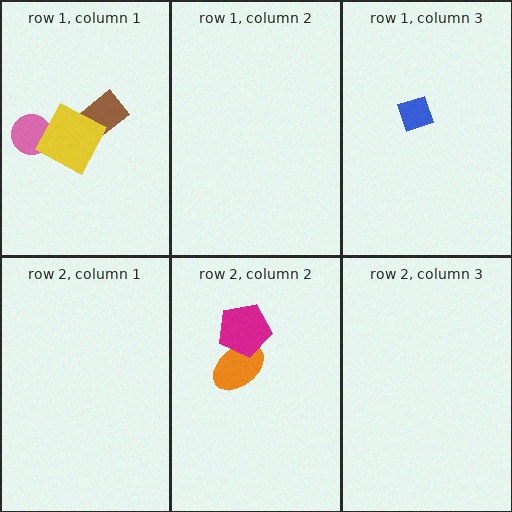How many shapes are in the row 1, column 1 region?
3.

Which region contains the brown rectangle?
The row 1, column 1 region.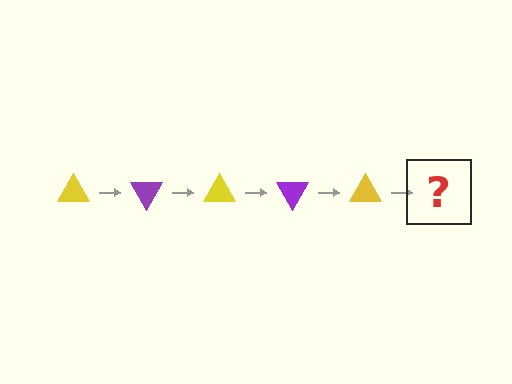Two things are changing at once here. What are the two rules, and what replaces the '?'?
The two rules are that it rotates 60 degrees each step and the color cycles through yellow and purple. The '?' should be a purple triangle, rotated 300 degrees from the start.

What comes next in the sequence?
The next element should be a purple triangle, rotated 300 degrees from the start.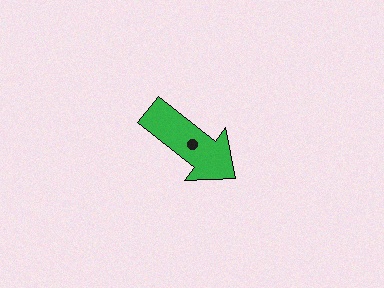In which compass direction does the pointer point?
Southeast.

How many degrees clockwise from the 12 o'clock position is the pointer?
Approximately 128 degrees.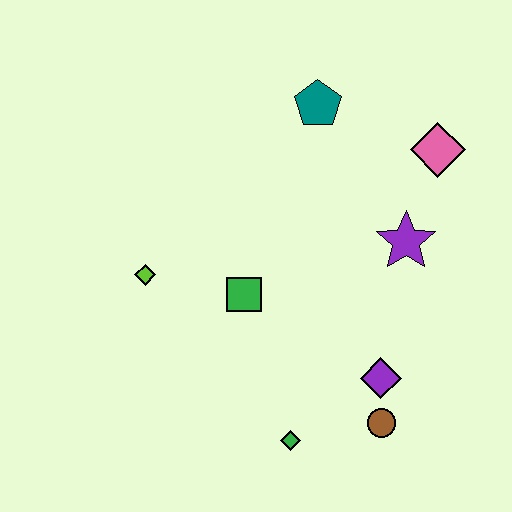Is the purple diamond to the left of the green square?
No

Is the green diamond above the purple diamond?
No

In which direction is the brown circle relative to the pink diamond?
The brown circle is below the pink diamond.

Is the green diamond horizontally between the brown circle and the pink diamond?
No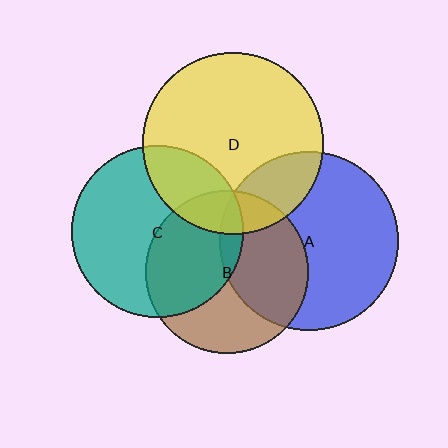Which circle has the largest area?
Circle D (yellow).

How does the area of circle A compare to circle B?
Approximately 1.2 times.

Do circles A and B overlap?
Yes.